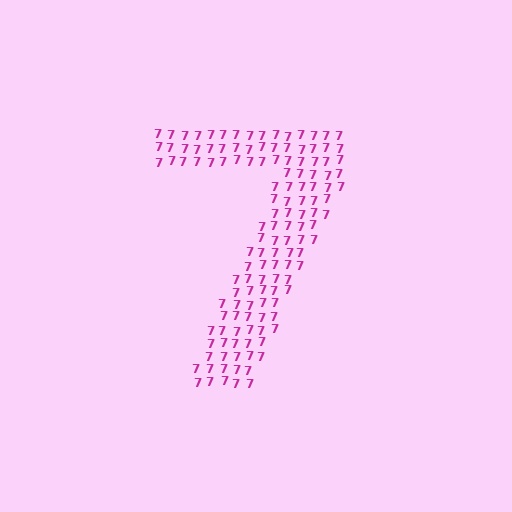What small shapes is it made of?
It is made of small digit 7's.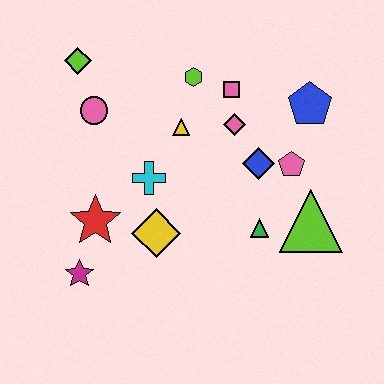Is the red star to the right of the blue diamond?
No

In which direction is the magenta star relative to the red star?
The magenta star is below the red star.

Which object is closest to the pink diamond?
The pink square is closest to the pink diamond.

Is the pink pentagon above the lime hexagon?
No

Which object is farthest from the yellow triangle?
The magenta star is farthest from the yellow triangle.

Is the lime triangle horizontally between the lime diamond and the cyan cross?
No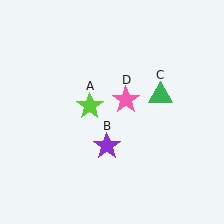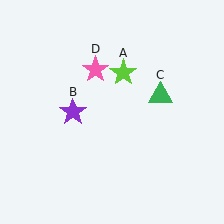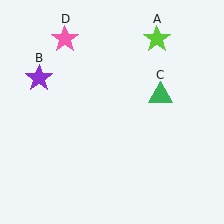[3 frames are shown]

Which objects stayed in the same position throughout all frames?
Green triangle (object C) remained stationary.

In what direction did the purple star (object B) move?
The purple star (object B) moved up and to the left.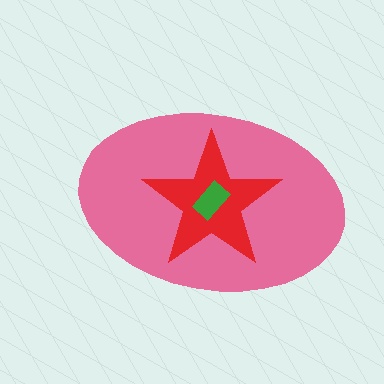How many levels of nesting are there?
3.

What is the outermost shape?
The pink ellipse.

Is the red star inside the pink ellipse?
Yes.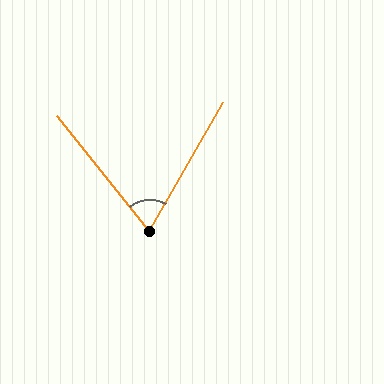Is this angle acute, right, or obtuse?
It is acute.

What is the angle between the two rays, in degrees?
Approximately 69 degrees.